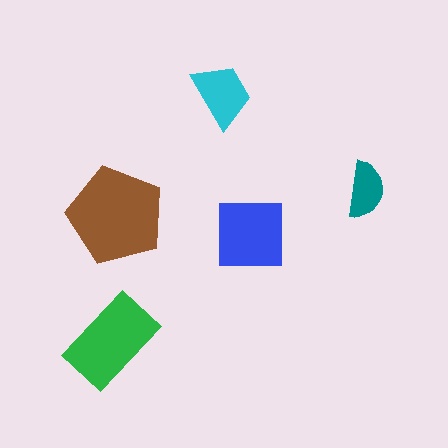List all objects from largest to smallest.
The brown pentagon, the green rectangle, the blue square, the cyan trapezoid, the teal semicircle.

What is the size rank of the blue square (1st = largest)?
3rd.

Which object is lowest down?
The green rectangle is bottommost.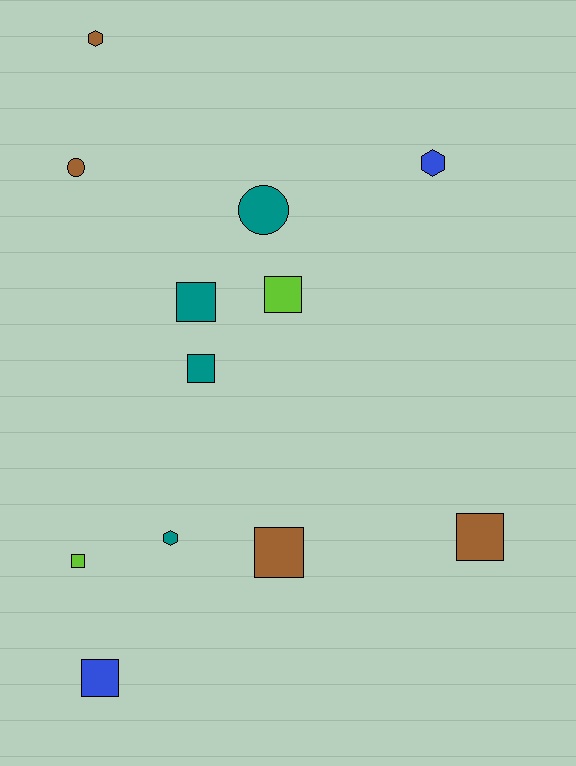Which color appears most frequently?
Brown, with 4 objects.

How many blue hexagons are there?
There is 1 blue hexagon.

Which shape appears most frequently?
Square, with 7 objects.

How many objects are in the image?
There are 12 objects.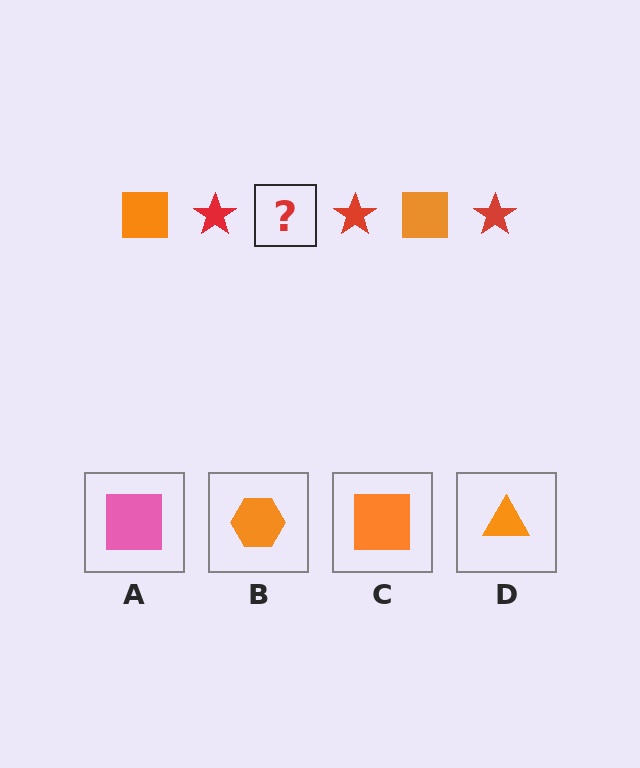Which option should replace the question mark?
Option C.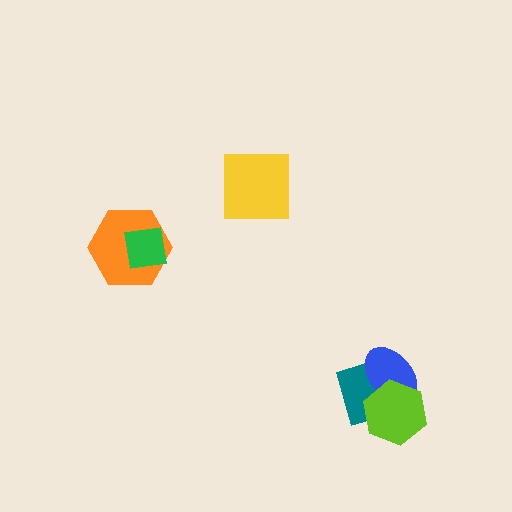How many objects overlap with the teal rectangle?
2 objects overlap with the teal rectangle.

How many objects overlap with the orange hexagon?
1 object overlaps with the orange hexagon.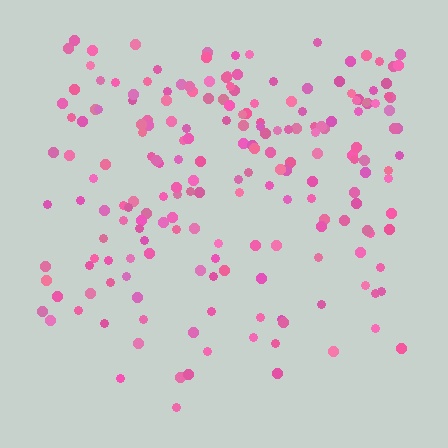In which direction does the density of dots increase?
From bottom to top, with the top side densest.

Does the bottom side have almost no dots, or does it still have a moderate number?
Still a moderate number, just noticeably fewer than the top.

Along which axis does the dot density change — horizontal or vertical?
Vertical.